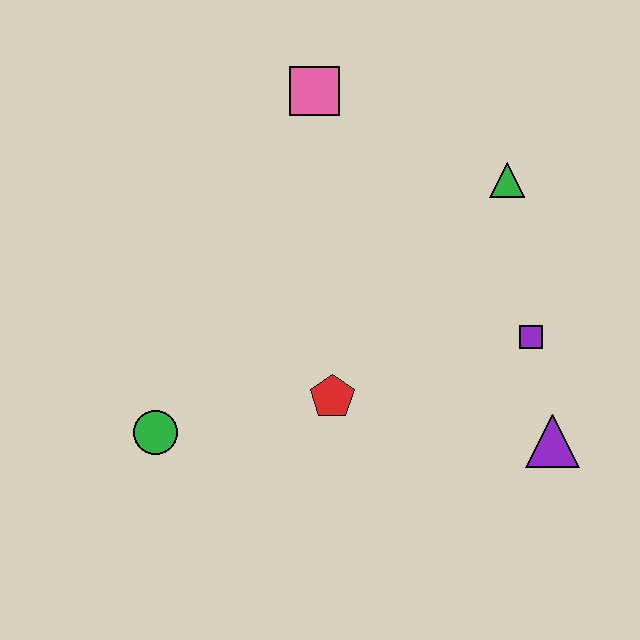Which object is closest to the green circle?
The red pentagon is closest to the green circle.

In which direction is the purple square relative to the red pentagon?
The purple square is to the right of the red pentagon.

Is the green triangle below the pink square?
Yes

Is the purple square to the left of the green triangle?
No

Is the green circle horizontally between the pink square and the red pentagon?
No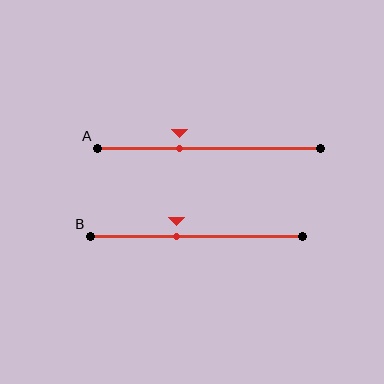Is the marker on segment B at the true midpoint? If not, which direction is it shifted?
No, the marker on segment B is shifted to the left by about 9% of the segment length.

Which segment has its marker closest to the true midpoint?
Segment B has its marker closest to the true midpoint.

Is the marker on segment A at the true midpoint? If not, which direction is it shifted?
No, the marker on segment A is shifted to the left by about 13% of the segment length.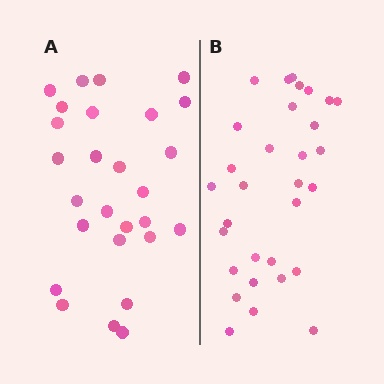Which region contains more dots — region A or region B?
Region B (the right region) has more dots.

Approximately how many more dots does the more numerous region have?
Region B has about 4 more dots than region A.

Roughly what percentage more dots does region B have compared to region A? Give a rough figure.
About 15% more.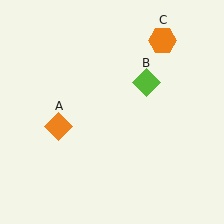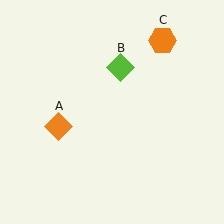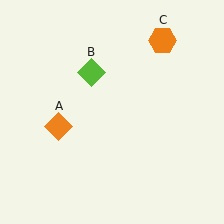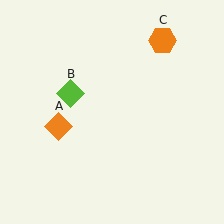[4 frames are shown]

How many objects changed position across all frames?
1 object changed position: lime diamond (object B).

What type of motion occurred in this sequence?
The lime diamond (object B) rotated counterclockwise around the center of the scene.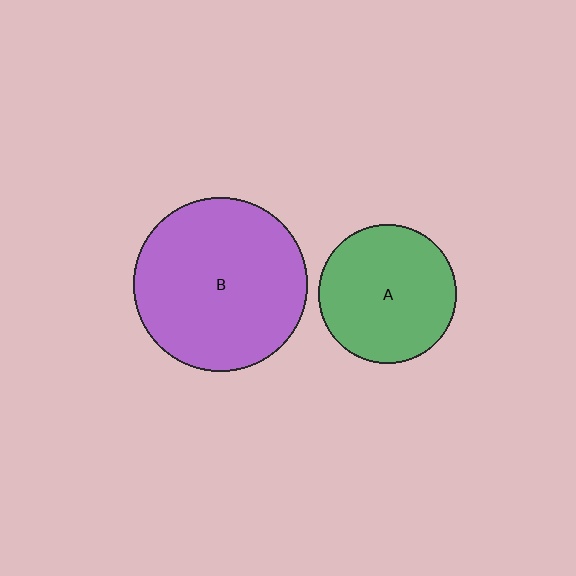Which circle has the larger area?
Circle B (purple).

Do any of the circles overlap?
No, none of the circles overlap.